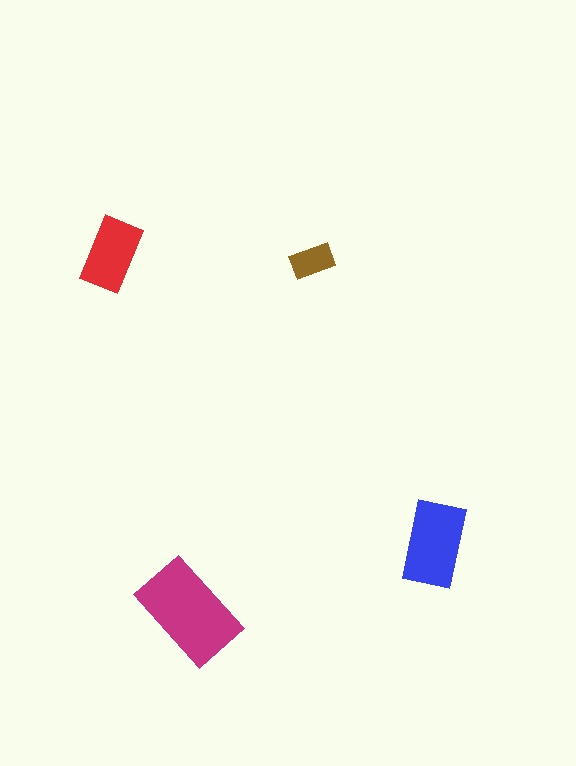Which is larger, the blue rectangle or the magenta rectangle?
The magenta one.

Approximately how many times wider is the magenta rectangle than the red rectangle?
About 1.5 times wider.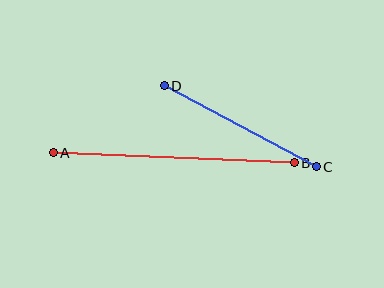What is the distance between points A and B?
The distance is approximately 241 pixels.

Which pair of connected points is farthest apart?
Points A and B are farthest apart.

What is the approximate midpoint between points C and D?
The midpoint is at approximately (240, 126) pixels.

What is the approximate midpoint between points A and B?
The midpoint is at approximately (174, 158) pixels.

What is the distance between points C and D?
The distance is approximately 172 pixels.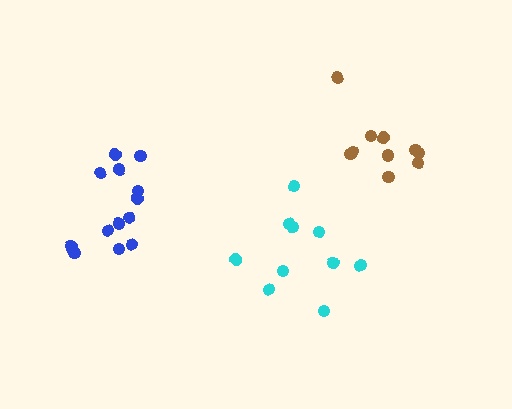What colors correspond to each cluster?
The clusters are colored: cyan, blue, brown.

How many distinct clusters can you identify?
There are 3 distinct clusters.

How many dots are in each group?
Group 1: 10 dots, Group 2: 14 dots, Group 3: 10 dots (34 total).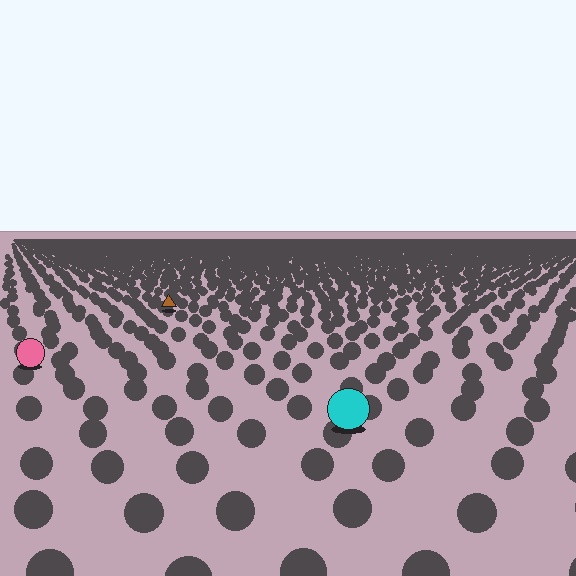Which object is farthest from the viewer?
The brown triangle is farthest from the viewer. It appears smaller and the ground texture around it is denser.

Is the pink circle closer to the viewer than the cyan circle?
No. The cyan circle is closer — you can tell from the texture gradient: the ground texture is coarser near it.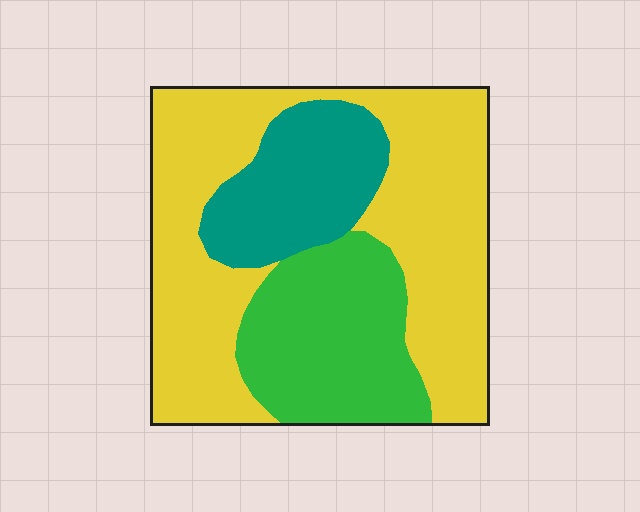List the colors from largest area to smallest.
From largest to smallest: yellow, green, teal.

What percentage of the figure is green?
Green covers around 25% of the figure.